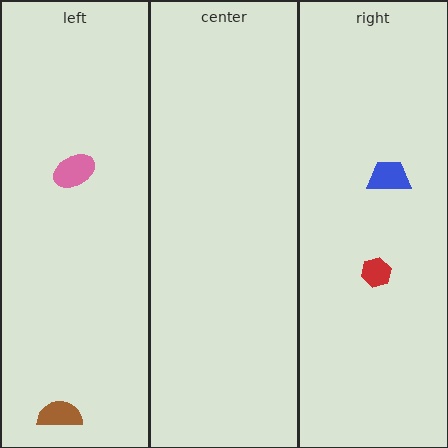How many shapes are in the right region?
2.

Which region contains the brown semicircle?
The left region.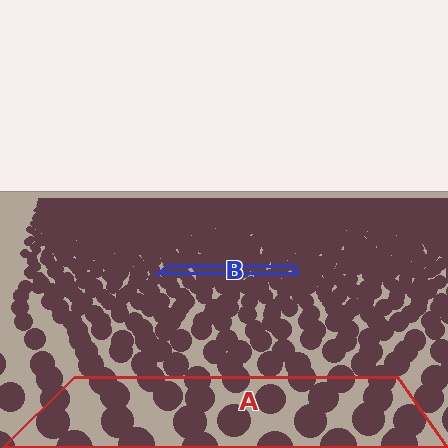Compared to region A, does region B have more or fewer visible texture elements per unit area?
Region B has more texture elements per unit area — they are packed more densely because it is farther away.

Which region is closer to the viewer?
Region A is closer. The texture elements there are larger and more spread out.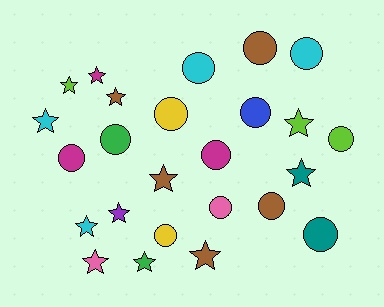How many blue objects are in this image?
There is 1 blue object.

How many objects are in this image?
There are 25 objects.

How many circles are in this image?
There are 13 circles.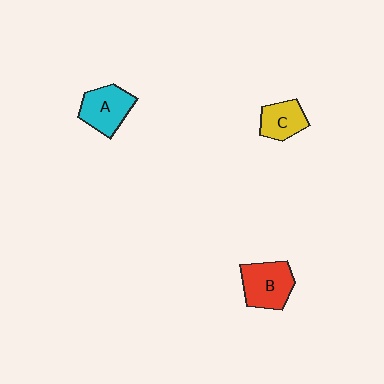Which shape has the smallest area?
Shape C (yellow).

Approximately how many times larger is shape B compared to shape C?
Approximately 1.4 times.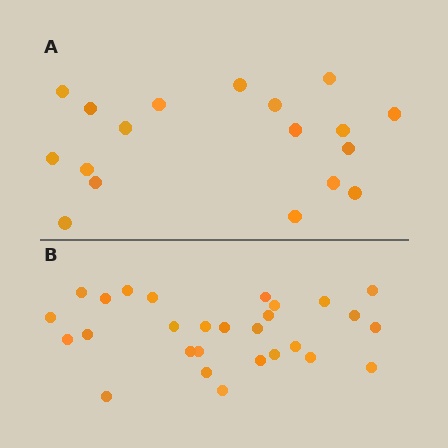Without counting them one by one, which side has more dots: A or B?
Region B (the bottom region) has more dots.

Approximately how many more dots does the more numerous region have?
Region B has roughly 10 or so more dots than region A.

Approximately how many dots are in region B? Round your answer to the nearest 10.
About 30 dots. (The exact count is 28, which rounds to 30.)